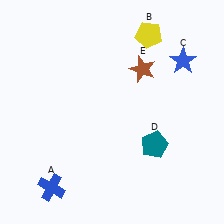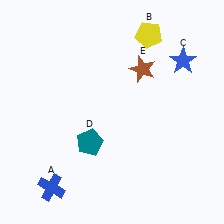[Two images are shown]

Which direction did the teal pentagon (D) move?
The teal pentagon (D) moved left.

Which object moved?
The teal pentagon (D) moved left.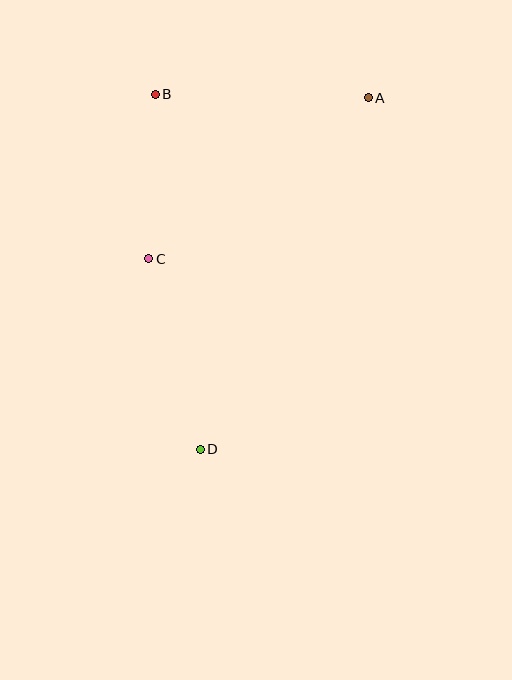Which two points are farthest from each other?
Points A and D are farthest from each other.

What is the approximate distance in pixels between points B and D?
The distance between B and D is approximately 357 pixels.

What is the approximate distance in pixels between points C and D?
The distance between C and D is approximately 197 pixels.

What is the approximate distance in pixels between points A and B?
The distance between A and B is approximately 213 pixels.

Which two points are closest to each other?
Points B and C are closest to each other.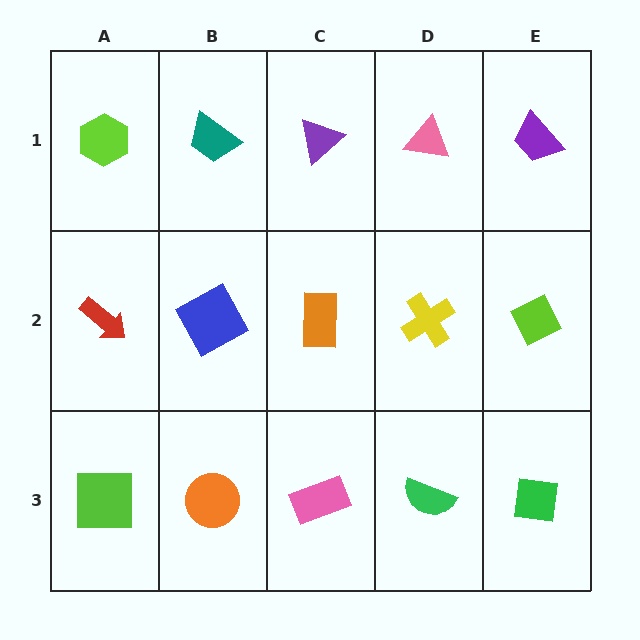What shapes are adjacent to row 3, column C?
An orange rectangle (row 2, column C), an orange circle (row 3, column B), a green semicircle (row 3, column D).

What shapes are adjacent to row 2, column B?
A teal trapezoid (row 1, column B), an orange circle (row 3, column B), a red arrow (row 2, column A), an orange rectangle (row 2, column C).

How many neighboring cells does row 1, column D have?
3.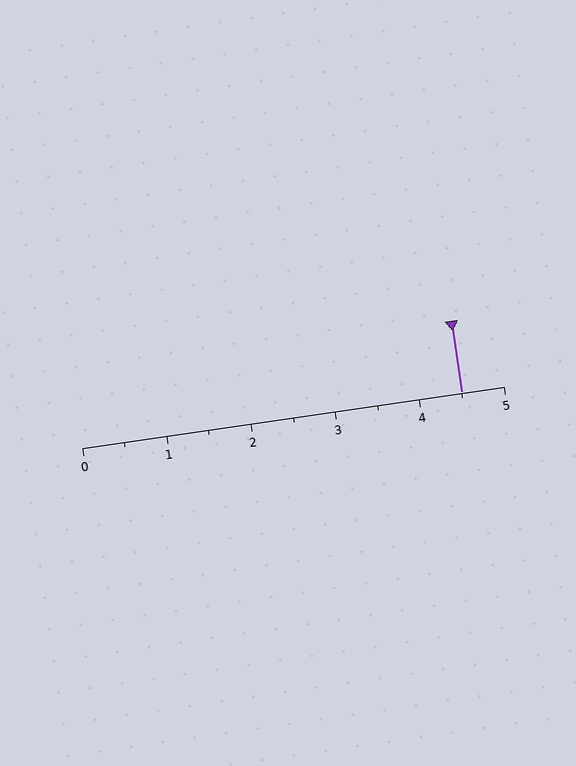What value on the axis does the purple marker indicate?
The marker indicates approximately 4.5.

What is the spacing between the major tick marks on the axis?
The major ticks are spaced 1 apart.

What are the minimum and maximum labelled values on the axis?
The axis runs from 0 to 5.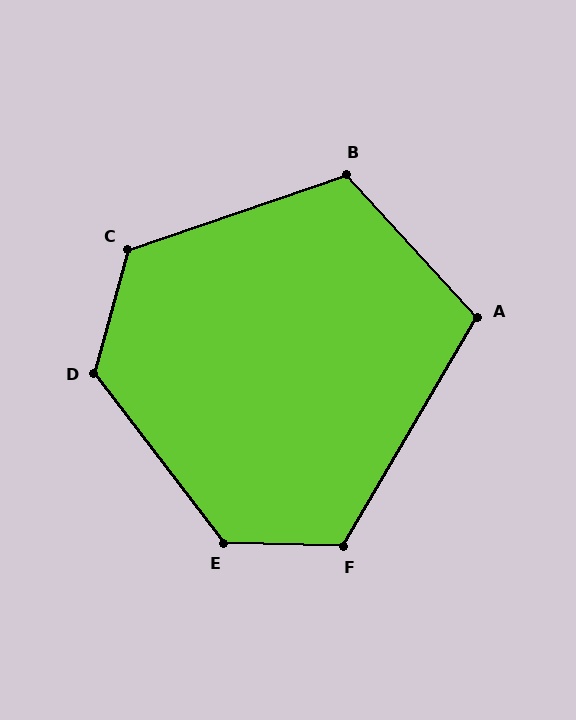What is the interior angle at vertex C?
Approximately 124 degrees (obtuse).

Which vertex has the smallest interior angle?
A, at approximately 107 degrees.